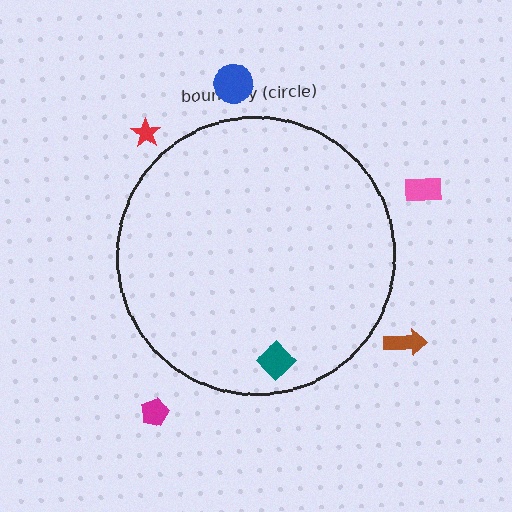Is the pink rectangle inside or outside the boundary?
Outside.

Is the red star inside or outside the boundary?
Outside.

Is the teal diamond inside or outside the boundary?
Inside.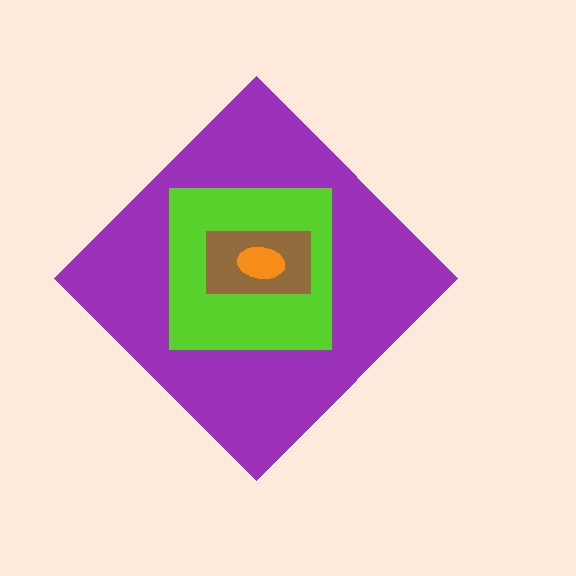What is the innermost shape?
The orange ellipse.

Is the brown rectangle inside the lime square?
Yes.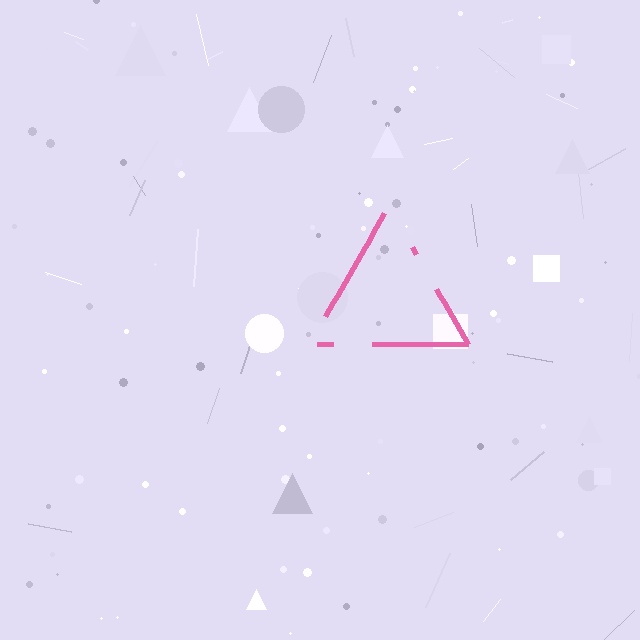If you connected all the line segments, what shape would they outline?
They would outline a triangle.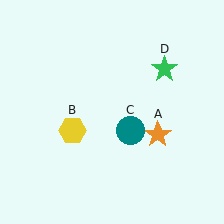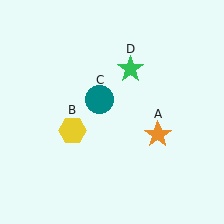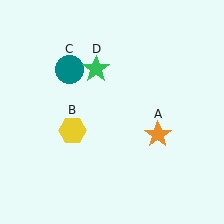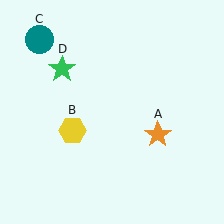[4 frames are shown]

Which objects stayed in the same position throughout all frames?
Orange star (object A) and yellow hexagon (object B) remained stationary.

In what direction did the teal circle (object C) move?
The teal circle (object C) moved up and to the left.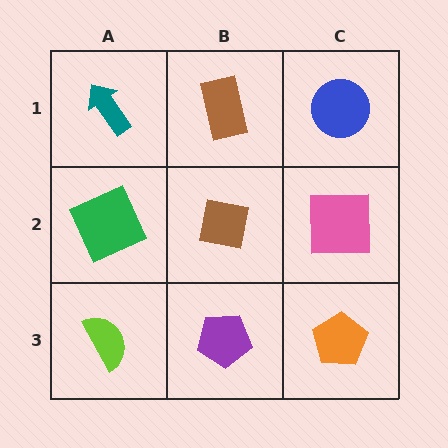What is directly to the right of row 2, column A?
A brown square.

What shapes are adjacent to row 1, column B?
A brown square (row 2, column B), a teal arrow (row 1, column A), a blue circle (row 1, column C).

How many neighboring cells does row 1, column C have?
2.